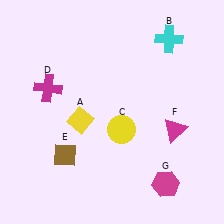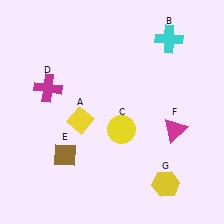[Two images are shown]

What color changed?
The hexagon (G) changed from magenta in Image 1 to yellow in Image 2.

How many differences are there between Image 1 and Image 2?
There is 1 difference between the two images.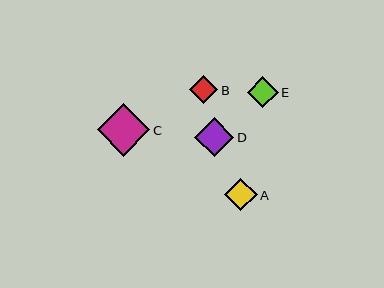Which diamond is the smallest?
Diamond B is the smallest with a size of approximately 28 pixels.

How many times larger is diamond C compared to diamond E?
Diamond C is approximately 1.7 times the size of diamond E.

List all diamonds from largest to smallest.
From largest to smallest: C, D, A, E, B.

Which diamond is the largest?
Diamond C is the largest with a size of approximately 53 pixels.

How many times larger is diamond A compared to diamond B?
Diamond A is approximately 1.2 times the size of diamond B.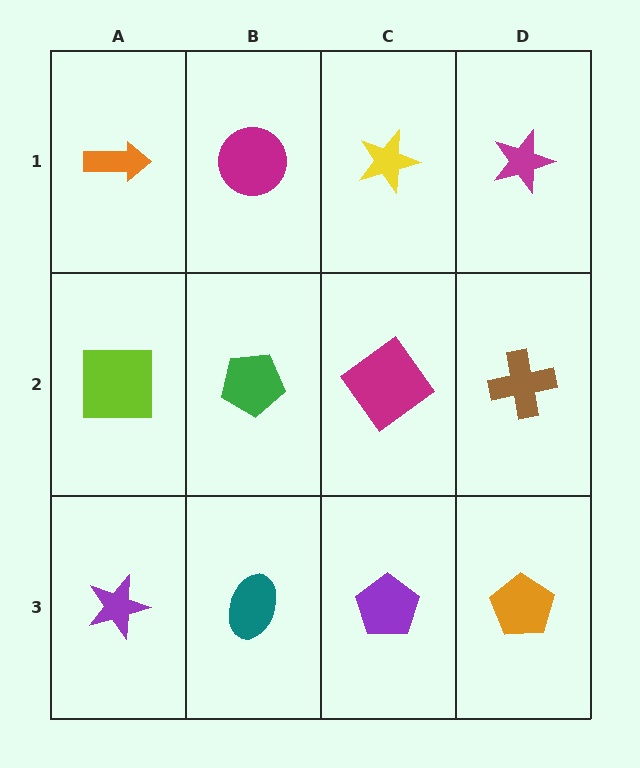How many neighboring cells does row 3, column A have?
2.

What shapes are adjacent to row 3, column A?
A lime square (row 2, column A), a teal ellipse (row 3, column B).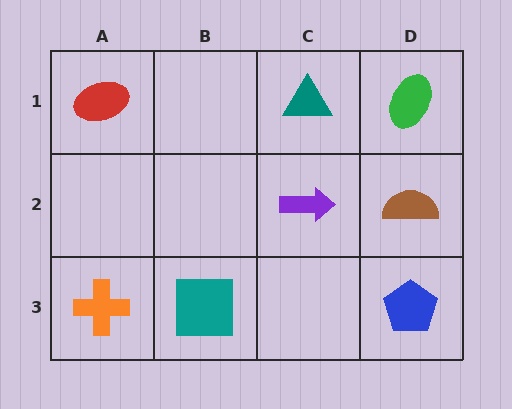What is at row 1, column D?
A green ellipse.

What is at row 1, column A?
A red ellipse.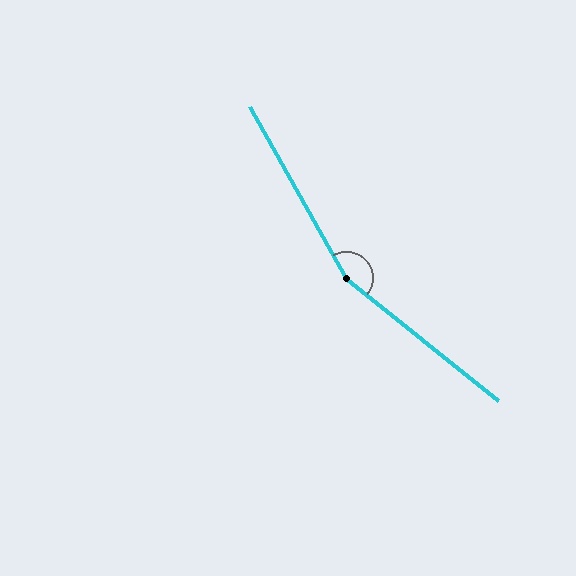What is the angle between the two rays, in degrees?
Approximately 158 degrees.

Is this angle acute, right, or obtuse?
It is obtuse.